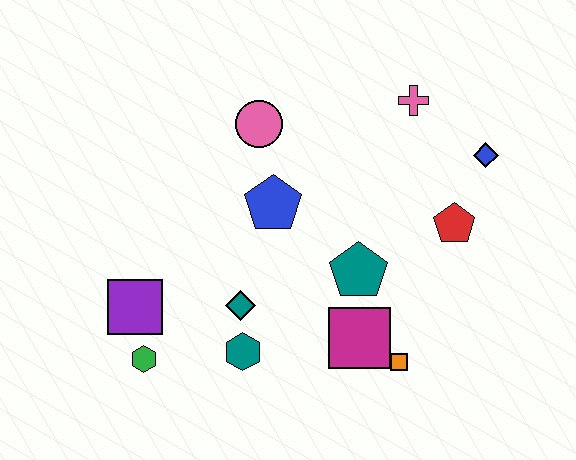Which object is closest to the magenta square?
The orange square is closest to the magenta square.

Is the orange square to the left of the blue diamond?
Yes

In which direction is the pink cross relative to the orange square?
The pink cross is above the orange square.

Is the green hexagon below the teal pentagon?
Yes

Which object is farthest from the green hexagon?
The blue diamond is farthest from the green hexagon.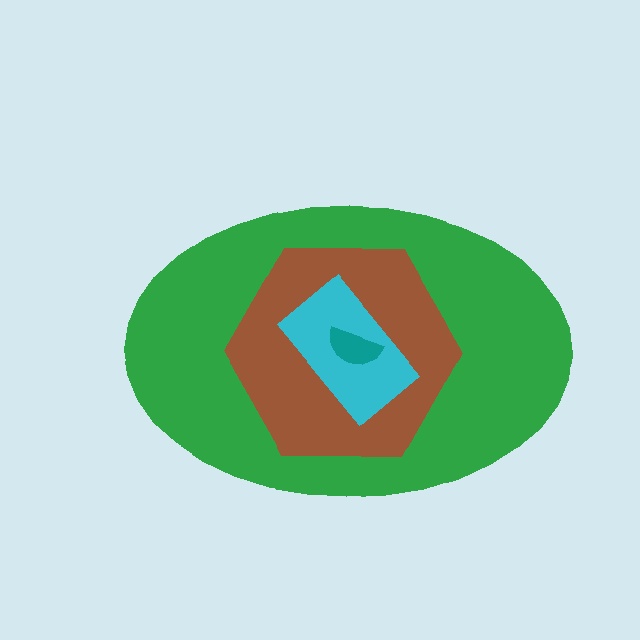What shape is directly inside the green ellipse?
The brown hexagon.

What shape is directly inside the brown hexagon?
The cyan rectangle.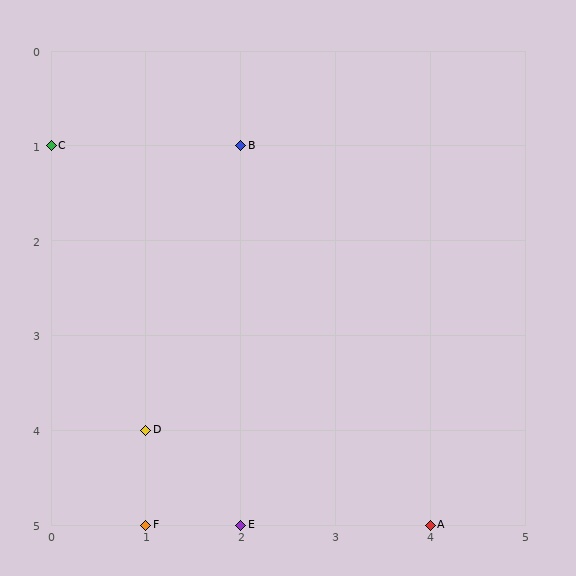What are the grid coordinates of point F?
Point F is at grid coordinates (1, 5).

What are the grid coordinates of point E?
Point E is at grid coordinates (2, 5).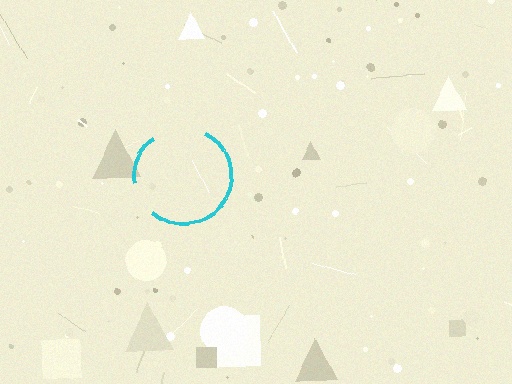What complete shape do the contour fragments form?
The contour fragments form a circle.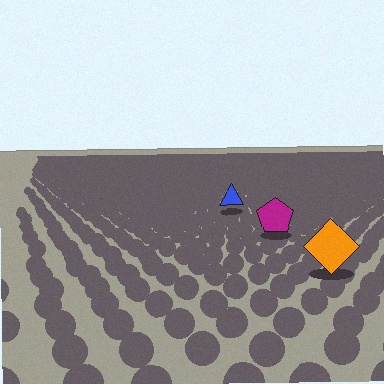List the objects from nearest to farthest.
From nearest to farthest: the orange diamond, the magenta pentagon, the blue triangle.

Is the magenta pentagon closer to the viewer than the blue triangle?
Yes. The magenta pentagon is closer — you can tell from the texture gradient: the ground texture is coarser near it.